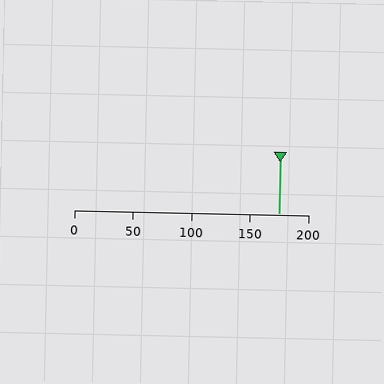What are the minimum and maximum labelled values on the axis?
The axis runs from 0 to 200.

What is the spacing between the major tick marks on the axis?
The major ticks are spaced 50 apart.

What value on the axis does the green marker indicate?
The marker indicates approximately 175.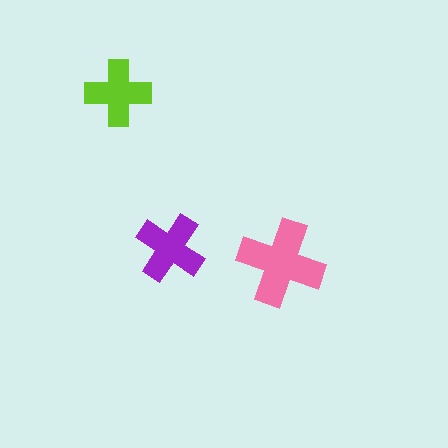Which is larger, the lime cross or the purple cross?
The purple one.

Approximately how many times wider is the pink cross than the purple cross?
About 1.5 times wider.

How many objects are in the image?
There are 3 objects in the image.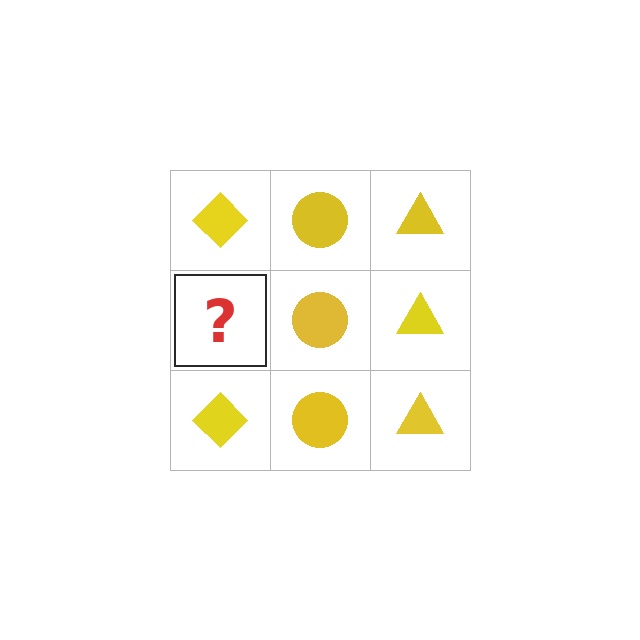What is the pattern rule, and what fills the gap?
The rule is that each column has a consistent shape. The gap should be filled with a yellow diamond.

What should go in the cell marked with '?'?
The missing cell should contain a yellow diamond.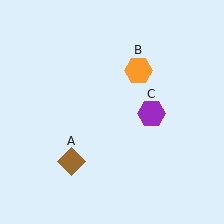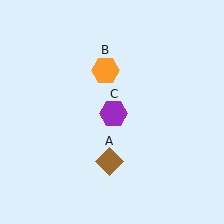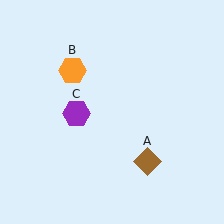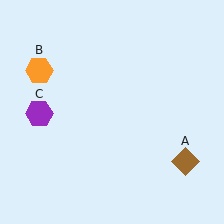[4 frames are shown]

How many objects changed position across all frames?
3 objects changed position: brown diamond (object A), orange hexagon (object B), purple hexagon (object C).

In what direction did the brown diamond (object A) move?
The brown diamond (object A) moved right.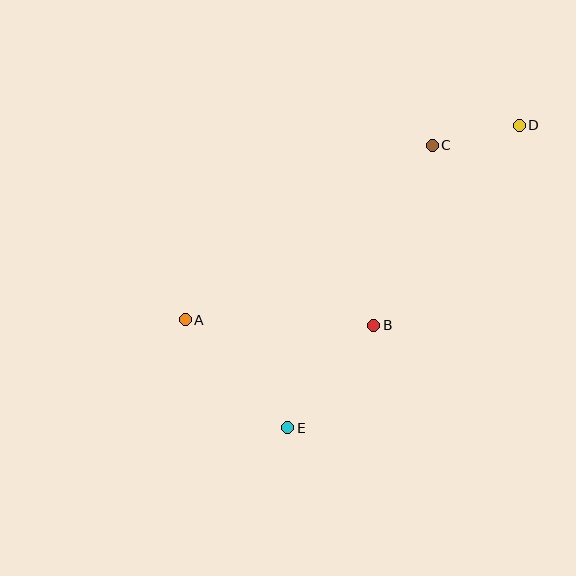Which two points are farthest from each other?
Points A and D are farthest from each other.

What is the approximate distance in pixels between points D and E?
The distance between D and E is approximately 381 pixels.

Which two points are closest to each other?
Points C and D are closest to each other.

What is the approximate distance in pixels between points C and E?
The distance between C and E is approximately 317 pixels.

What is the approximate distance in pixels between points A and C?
The distance between A and C is approximately 302 pixels.